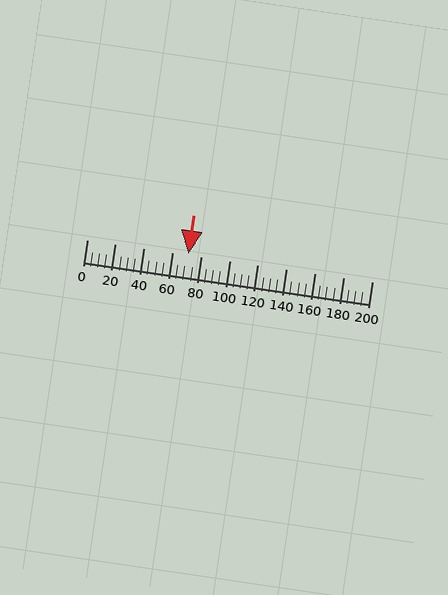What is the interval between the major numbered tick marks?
The major tick marks are spaced 20 units apart.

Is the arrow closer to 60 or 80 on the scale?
The arrow is closer to 80.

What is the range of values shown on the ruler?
The ruler shows values from 0 to 200.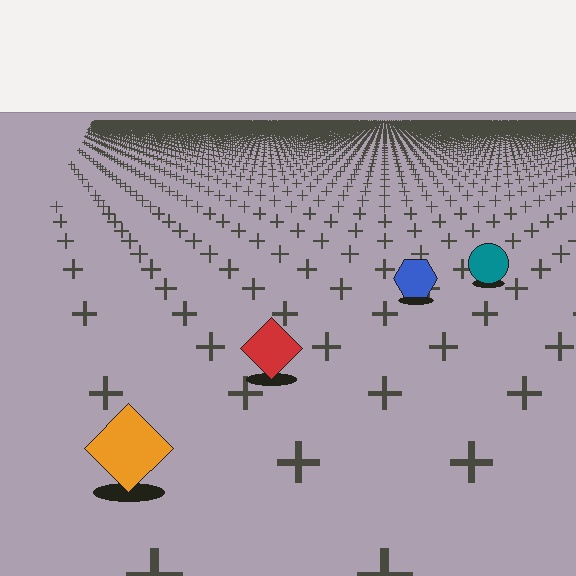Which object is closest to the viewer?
The orange diamond is closest. The texture marks near it are larger and more spread out.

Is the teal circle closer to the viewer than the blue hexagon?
No. The blue hexagon is closer — you can tell from the texture gradient: the ground texture is coarser near it.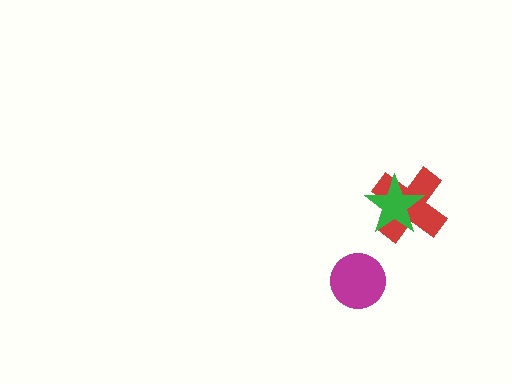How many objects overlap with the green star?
1 object overlaps with the green star.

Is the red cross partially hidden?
Yes, it is partially covered by another shape.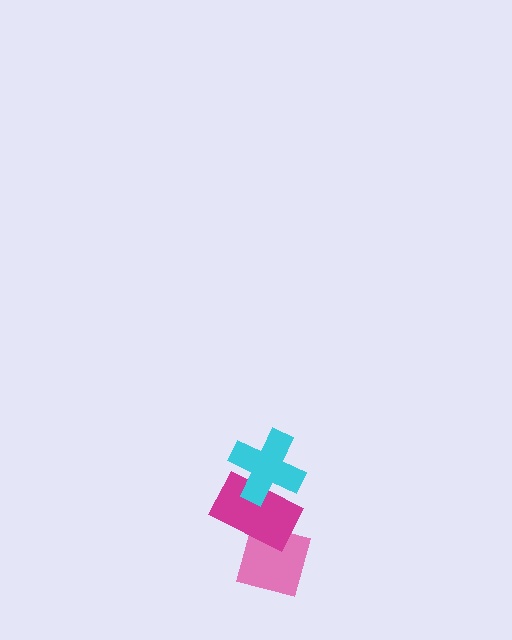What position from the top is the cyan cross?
The cyan cross is 1st from the top.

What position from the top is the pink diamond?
The pink diamond is 3rd from the top.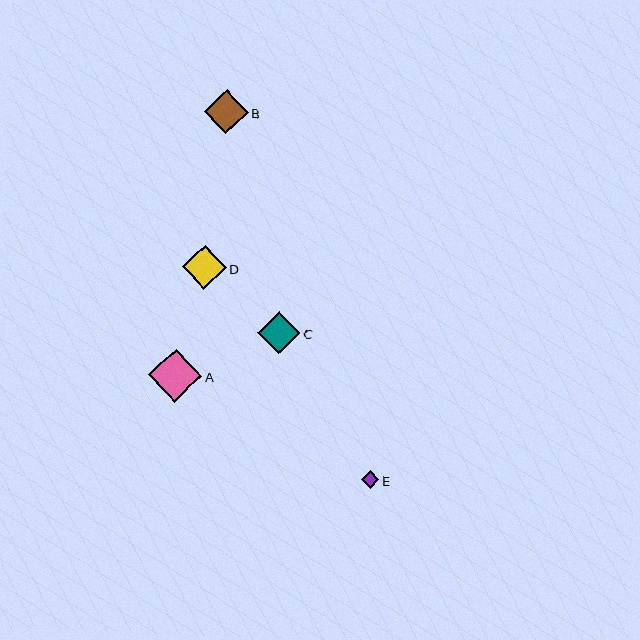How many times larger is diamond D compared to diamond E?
Diamond D is approximately 2.5 times the size of diamond E.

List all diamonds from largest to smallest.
From largest to smallest: A, B, D, C, E.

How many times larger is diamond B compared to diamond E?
Diamond B is approximately 2.5 times the size of diamond E.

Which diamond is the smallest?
Diamond E is the smallest with a size of approximately 17 pixels.